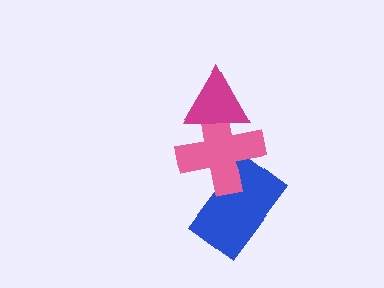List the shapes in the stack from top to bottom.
From top to bottom: the magenta triangle, the pink cross, the blue rectangle.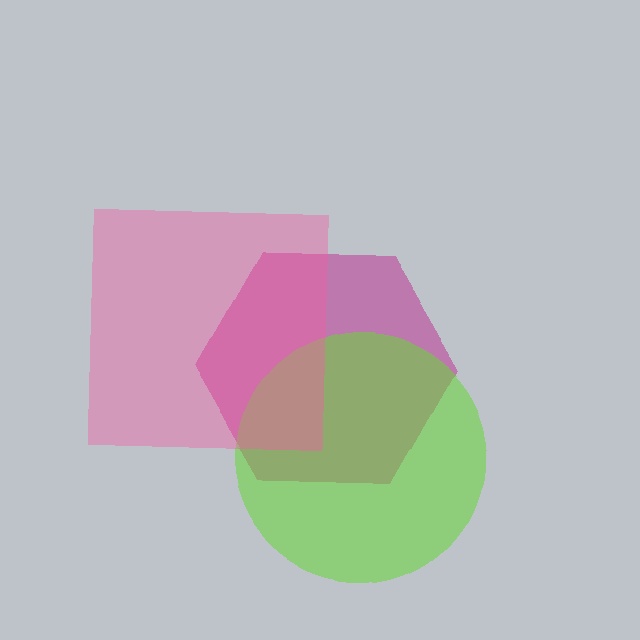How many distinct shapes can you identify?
There are 3 distinct shapes: a magenta hexagon, a lime circle, a pink square.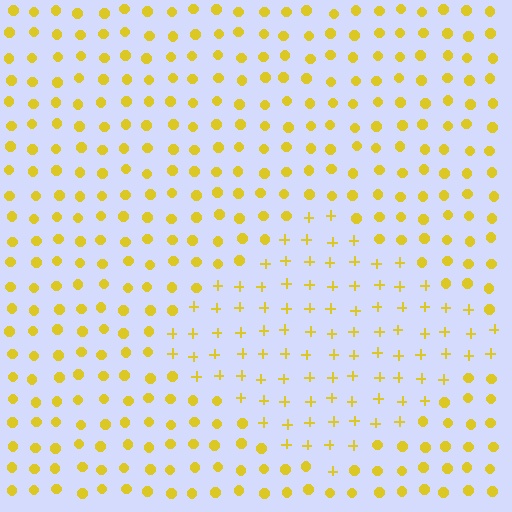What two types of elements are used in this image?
The image uses plus signs inside the diamond region and circles outside it.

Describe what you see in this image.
The image is filled with small yellow elements arranged in a uniform grid. A diamond-shaped region contains plus signs, while the surrounding area contains circles. The boundary is defined purely by the change in element shape.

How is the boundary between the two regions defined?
The boundary is defined by a change in element shape: plus signs inside vs. circles outside. All elements share the same color and spacing.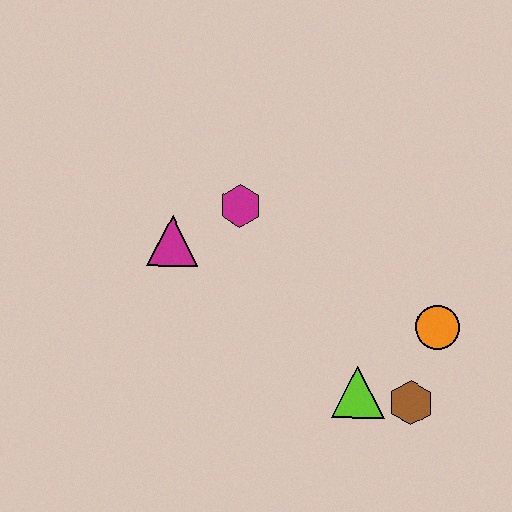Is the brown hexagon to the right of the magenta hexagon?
Yes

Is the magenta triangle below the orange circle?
No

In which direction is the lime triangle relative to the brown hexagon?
The lime triangle is to the left of the brown hexagon.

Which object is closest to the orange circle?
The brown hexagon is closest to the orange circle.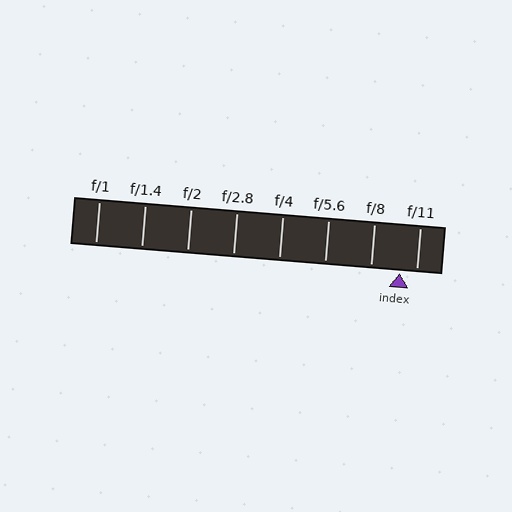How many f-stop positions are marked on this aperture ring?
There are 8 f-stop positions marked.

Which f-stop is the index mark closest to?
The index mark is closest to f/11.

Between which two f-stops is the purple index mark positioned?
The index mark is between f/8 and f/11.